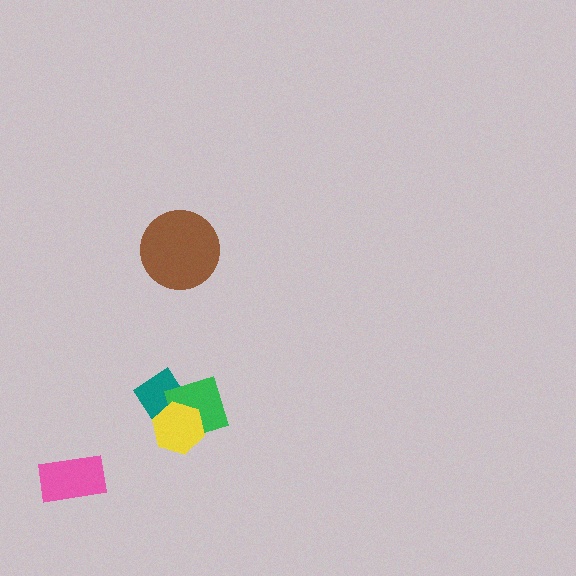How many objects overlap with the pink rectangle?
0 objects overlap with the pink rectangle.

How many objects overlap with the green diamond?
2 objects overlap with the green diamond.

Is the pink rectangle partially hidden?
No, no other shape covers it.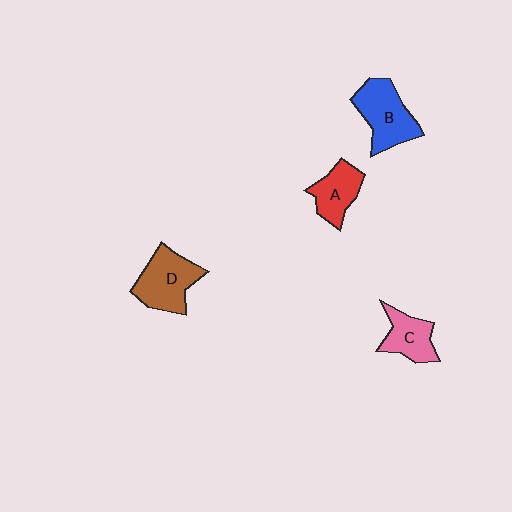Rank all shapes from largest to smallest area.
From largest to smallest: B (blue), D (brown), A (red), C (pink).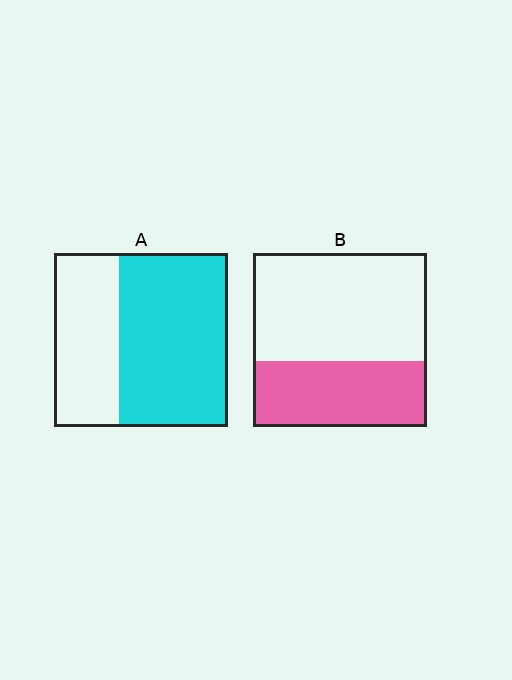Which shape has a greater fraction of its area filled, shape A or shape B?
Shape A.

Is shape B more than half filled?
No.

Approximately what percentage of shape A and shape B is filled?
A is approximately 65% and B is approximately 40%.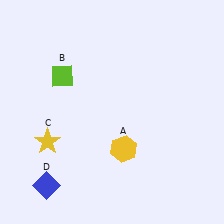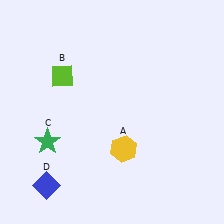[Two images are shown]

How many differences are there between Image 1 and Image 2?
There is 1 difference between the two images.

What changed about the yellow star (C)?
In Image 1, C is yellow. In Image 2, it changed to green.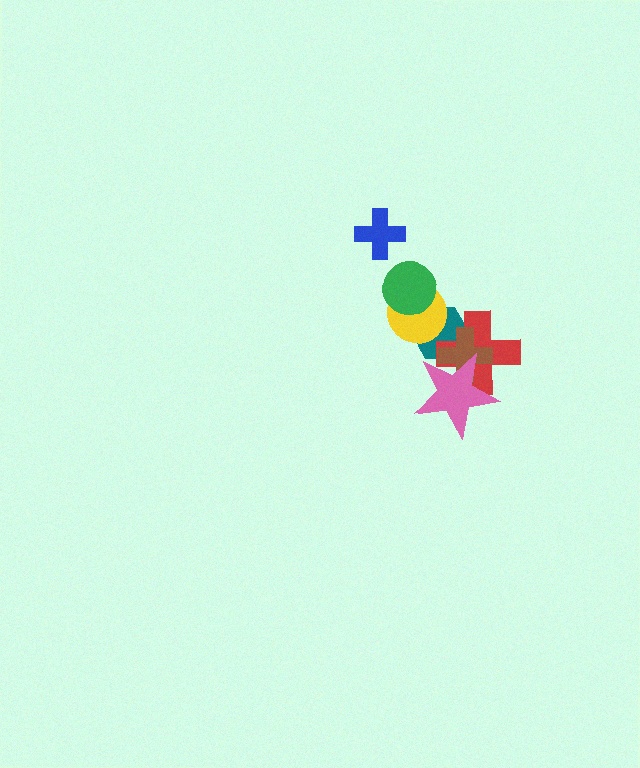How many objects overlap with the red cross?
3 objects overlap with the red cross.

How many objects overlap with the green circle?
1 object overlaps with the green circle.